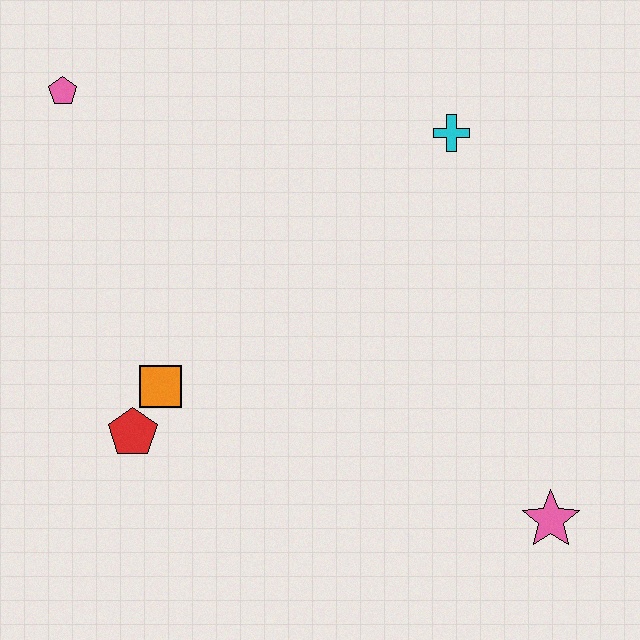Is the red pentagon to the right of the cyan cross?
No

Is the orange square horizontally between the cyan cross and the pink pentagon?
Yes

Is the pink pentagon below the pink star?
No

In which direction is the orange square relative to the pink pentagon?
The orange square is below the pink pentagon.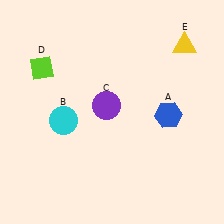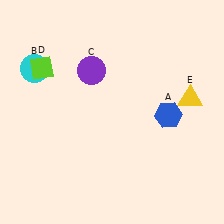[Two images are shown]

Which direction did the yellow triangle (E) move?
The yellow triangle (E) moved down.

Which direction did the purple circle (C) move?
The purple circle (C) moved up.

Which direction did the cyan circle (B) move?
The cyan circle (B) moved up.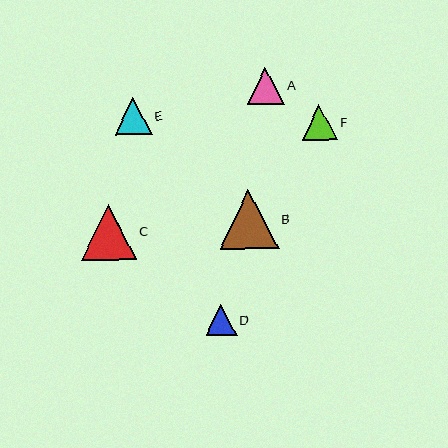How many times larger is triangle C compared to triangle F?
Triangle C is approximately 1.6 times the size of triangle F.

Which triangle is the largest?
Triangle B is the largest with a size of approximately 59 pixels.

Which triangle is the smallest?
Triangle D is the smallest with a size of approximately 31 pixels.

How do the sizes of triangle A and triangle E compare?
Triangle A and triangle E are approximately the same size.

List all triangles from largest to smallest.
From largest to smallest: B, C, A, E, F, D.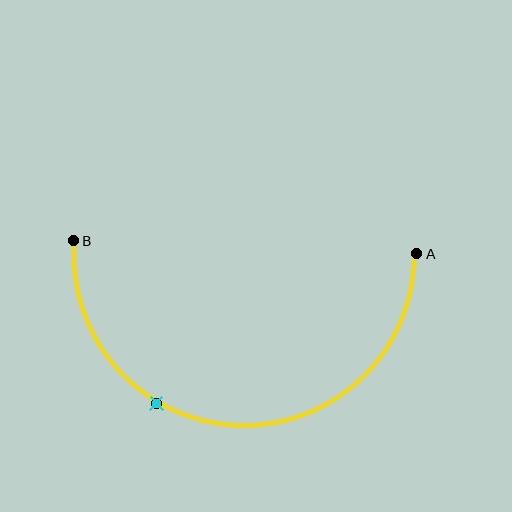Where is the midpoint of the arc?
The arc midpoint is the point on the curve farthest from the straight line joining A and B. It sits below that line.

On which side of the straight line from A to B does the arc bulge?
The arc bulges below the straight line connecting A and B.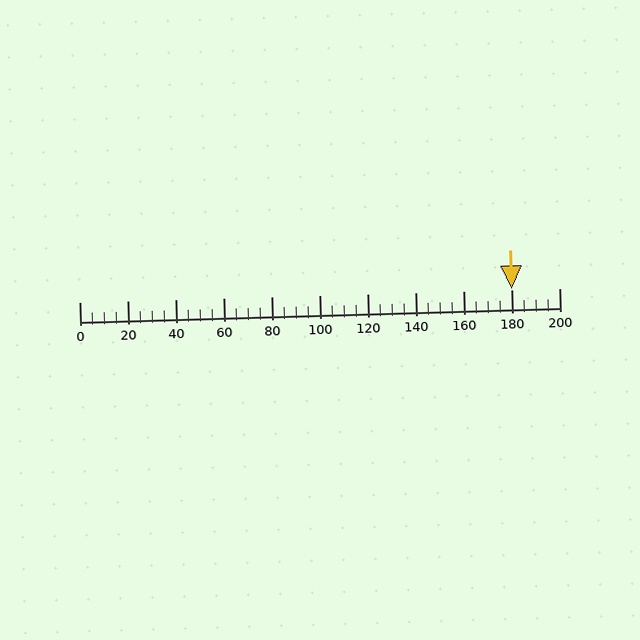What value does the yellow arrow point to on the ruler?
The yellow arrow points to approximately 180.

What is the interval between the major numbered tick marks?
The major tick marks are spaced 20 units apart.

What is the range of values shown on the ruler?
The ruler shows values from 0 to 200.